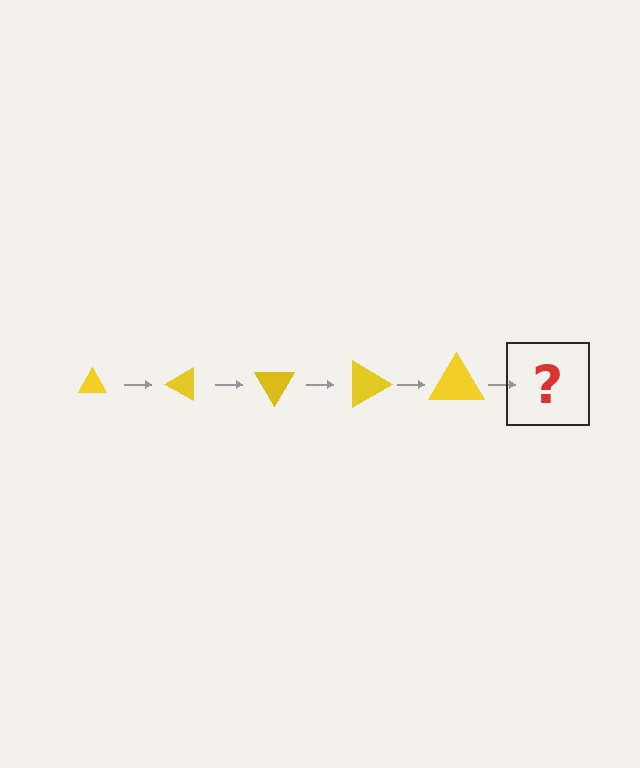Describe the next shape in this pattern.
It should be a triangle, larger than the previous one and rotated 150 degrees from the start.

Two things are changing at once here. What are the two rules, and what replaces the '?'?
The two rules are that the triangle grows larger each step and it rotates 30 degrees each step. The '?' should be a triangle, larger than the previous one and rotated 150 degrees from the start.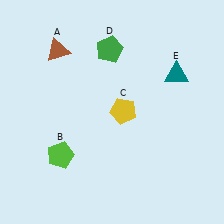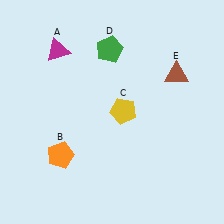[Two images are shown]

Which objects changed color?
A changed from brown to magenta. B changed from lime to orange. E changed from teal to brown.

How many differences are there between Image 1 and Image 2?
There are 3 differences between the two images.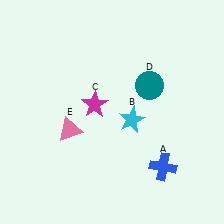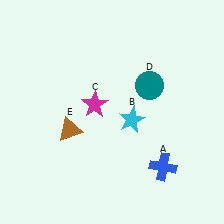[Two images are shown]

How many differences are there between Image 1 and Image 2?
There is 1 difference between the two images.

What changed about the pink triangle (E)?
In Image 1, E is pink. In Image 2, it changed to brown.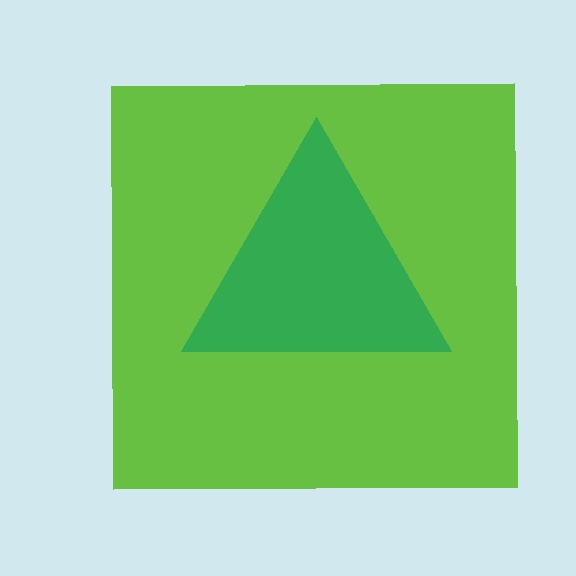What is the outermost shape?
The lime square.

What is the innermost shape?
The green triangle.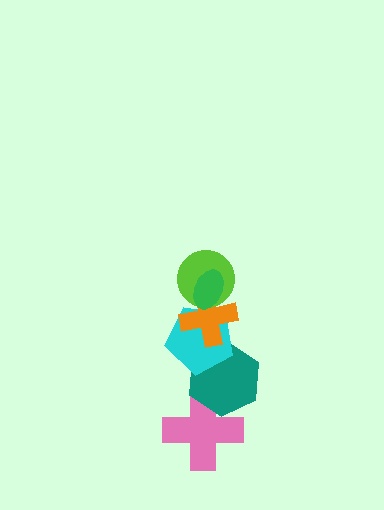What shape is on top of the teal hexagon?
The cyan pentagon is on top of the teal hexagon.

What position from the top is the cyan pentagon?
The cyan pentagon is 4th from the top.